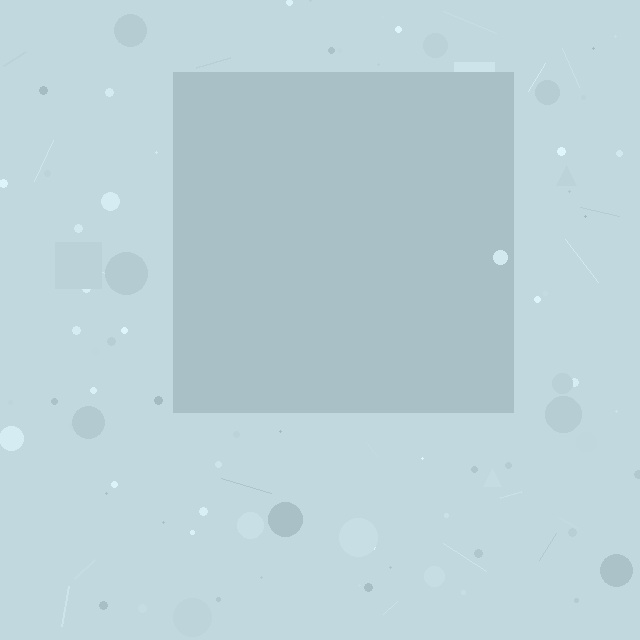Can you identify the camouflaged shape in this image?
The camouflaged shape is a square.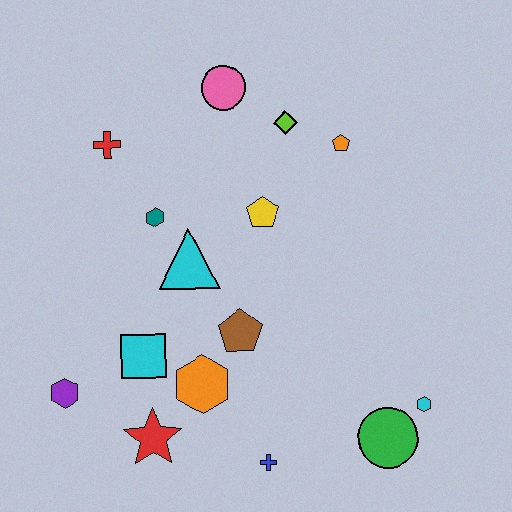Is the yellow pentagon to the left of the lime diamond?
Yes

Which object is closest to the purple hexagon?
The cyan square is closest to the purple hexagon.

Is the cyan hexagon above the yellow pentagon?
No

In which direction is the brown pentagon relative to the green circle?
The brown pentagon is to the left of the green circle.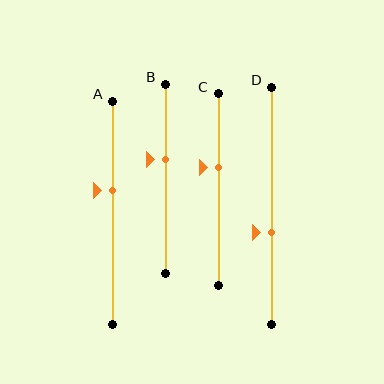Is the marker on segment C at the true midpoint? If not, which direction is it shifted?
No, the marker on segment C is shifted upward by about 12% of the segment length.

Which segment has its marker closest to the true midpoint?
Segment A has its marker closest to the true midpoint.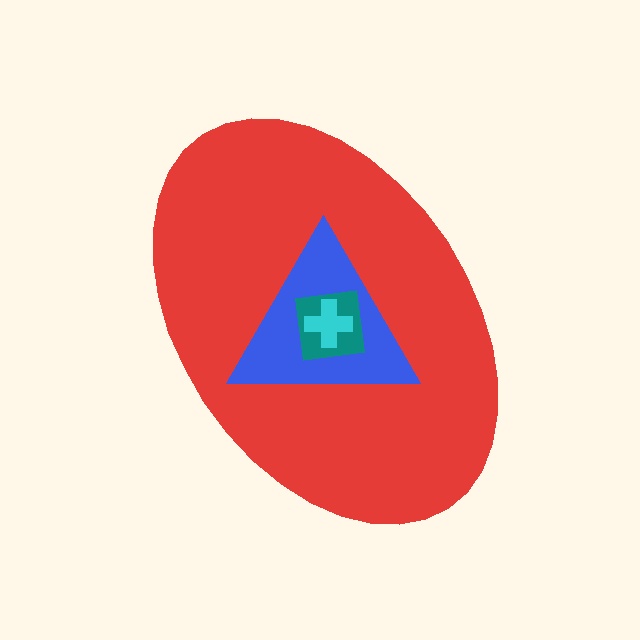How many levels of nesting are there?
4.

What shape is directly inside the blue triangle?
The teal square.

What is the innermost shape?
The cyan cross.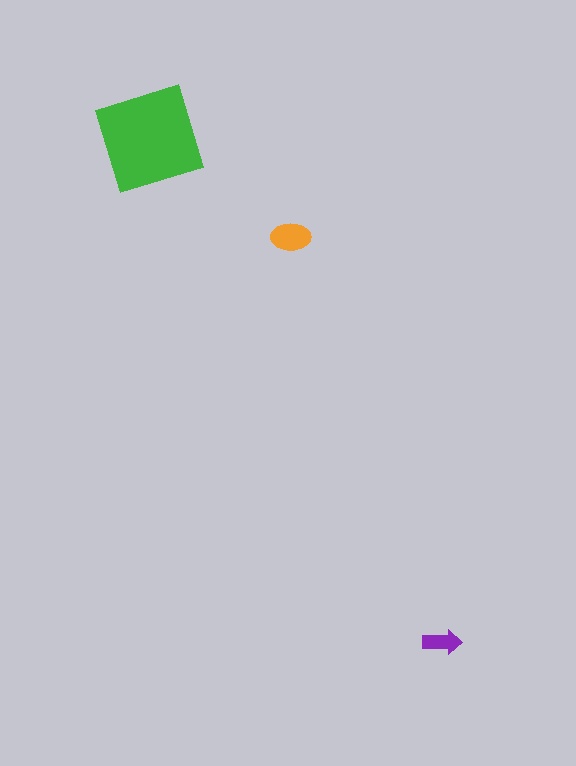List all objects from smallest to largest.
The purple arrow, the orange ellipse, the green square.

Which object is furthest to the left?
The green square is leftmost.